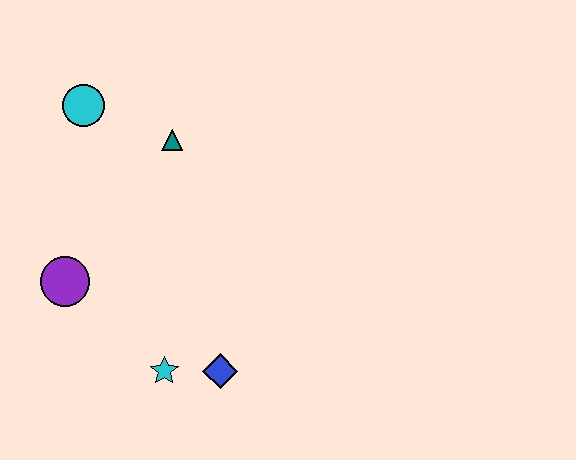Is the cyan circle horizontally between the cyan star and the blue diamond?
No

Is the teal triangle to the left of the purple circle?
No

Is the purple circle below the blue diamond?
No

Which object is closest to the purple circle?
The cyan star is closest to the purple circle.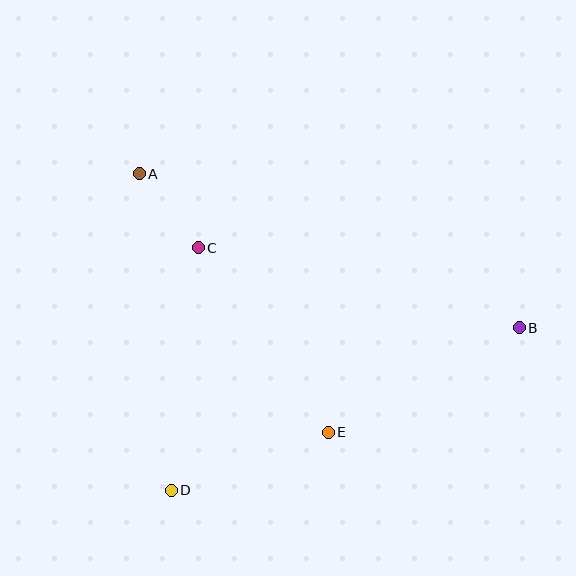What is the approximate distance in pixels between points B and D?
The distance between B and D is approximately 384 pixels.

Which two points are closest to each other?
Points A and C are closest to each other.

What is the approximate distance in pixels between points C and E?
The distance between C and E is approximately 225 pixels.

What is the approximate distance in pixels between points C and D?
The distance between C and D is approximately 244 pixels.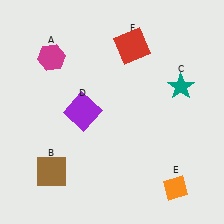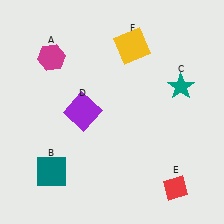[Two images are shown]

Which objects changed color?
B changed from brown to teal. E changed from orange to red. F changed from red to yellow.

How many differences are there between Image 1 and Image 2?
There are 3 differences between the two images.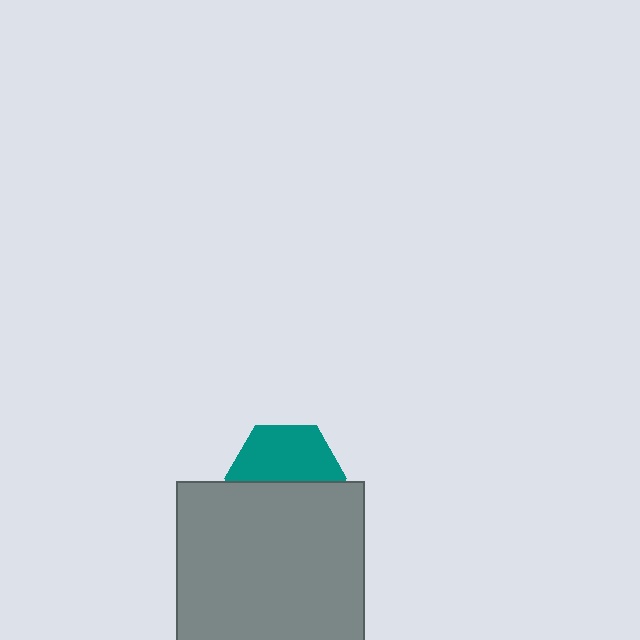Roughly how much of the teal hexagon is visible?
About half of it is visible (roughly 54%).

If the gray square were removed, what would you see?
You would see the complete teal hexagon.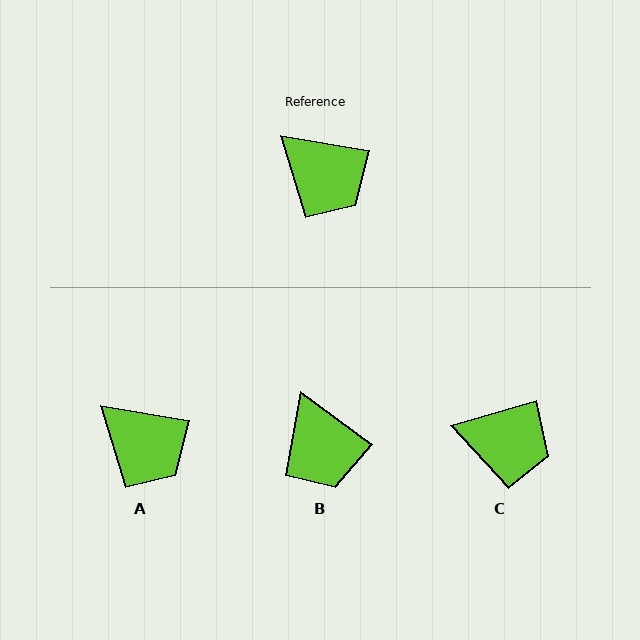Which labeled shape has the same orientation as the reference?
A.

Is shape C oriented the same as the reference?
No, it is off by about 26 degrees.